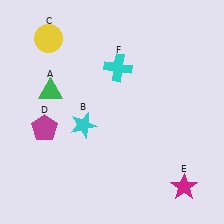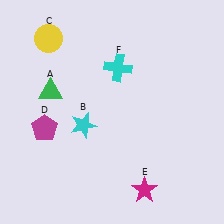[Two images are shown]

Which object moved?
The magenta star (E) moved left.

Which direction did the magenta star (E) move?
The magenta star (E) moved left.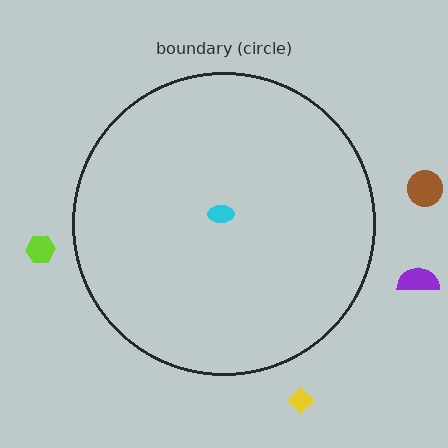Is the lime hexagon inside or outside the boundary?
Outside.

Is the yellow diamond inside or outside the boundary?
Outside.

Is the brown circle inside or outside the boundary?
Outside.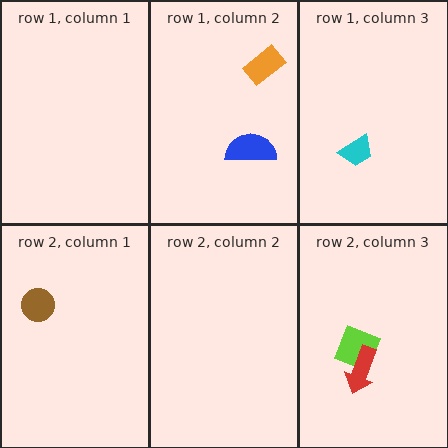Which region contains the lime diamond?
The row 2, column 3 region.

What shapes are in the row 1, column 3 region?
The cyan trapezoid.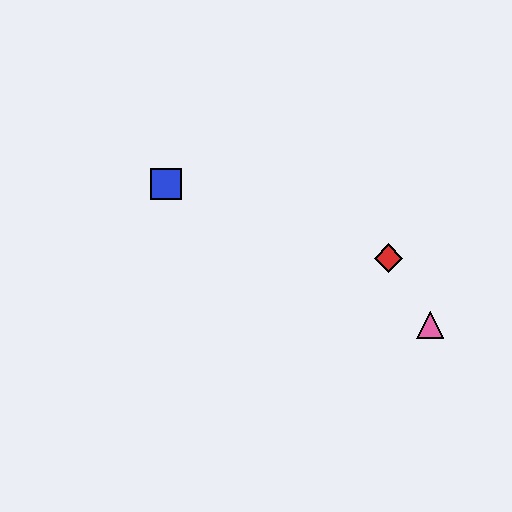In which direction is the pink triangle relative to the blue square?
The pink triangle is to the right of the blue square.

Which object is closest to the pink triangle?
The red diamond is closest to the pink triangle.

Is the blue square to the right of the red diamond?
No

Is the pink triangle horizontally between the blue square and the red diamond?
No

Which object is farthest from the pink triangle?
The blue square is farthest from the pink triangle.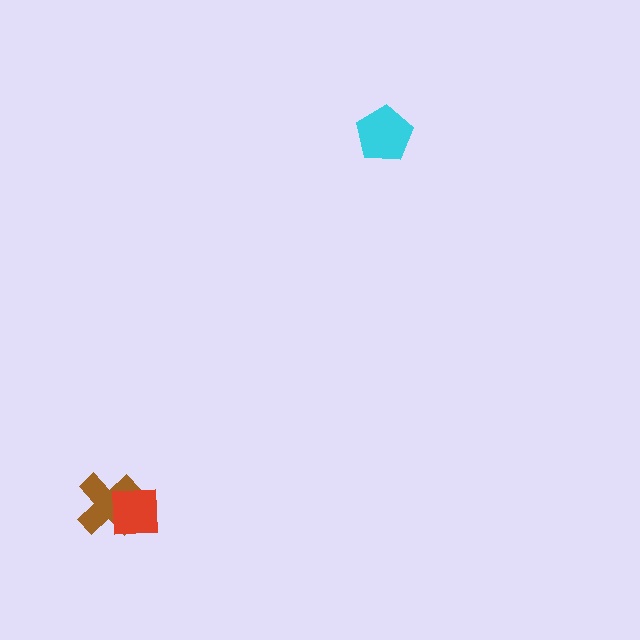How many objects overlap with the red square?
1 object overlaps with the red square.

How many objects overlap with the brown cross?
1 object overlaps with the brown cross.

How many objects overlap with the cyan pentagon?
0 objects overlap with the cyan pentagon.